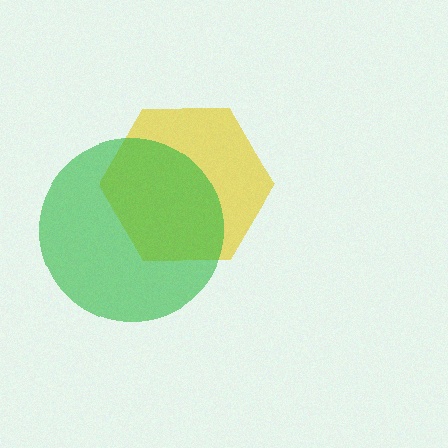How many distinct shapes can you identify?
There are 2 distinct shapes: a yellow hexagon, a green circle.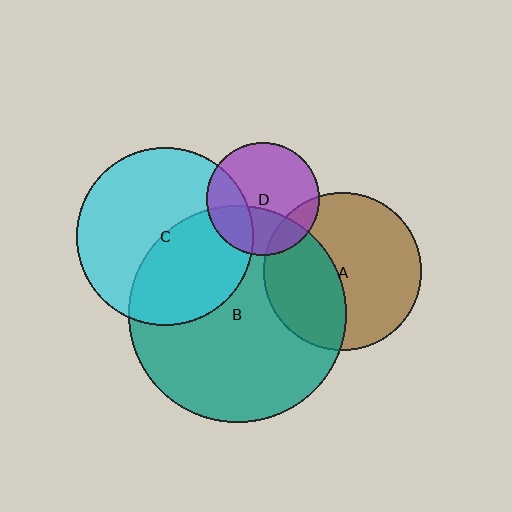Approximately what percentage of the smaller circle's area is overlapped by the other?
Approximately 15%.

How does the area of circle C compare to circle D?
Approximately 2.4 times.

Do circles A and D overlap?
Yes.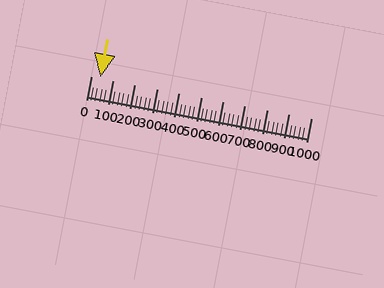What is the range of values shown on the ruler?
The ruler shows values from 0 to 1000.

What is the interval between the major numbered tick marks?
The major tick marks are spaced 100 units apart.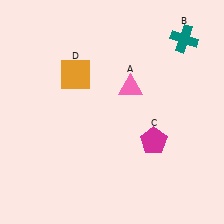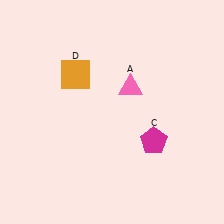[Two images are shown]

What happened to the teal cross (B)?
The teal cross (B) was removed in Image 2. It was in the top-right area of Image 1.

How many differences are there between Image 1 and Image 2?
There is 1 difference between the two images.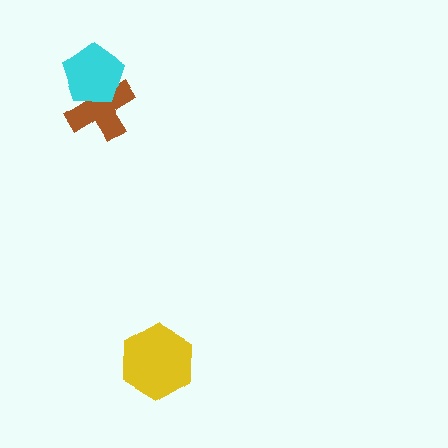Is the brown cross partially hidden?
Yes, it is partially covered by another shape.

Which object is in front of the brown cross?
The cyan pentagon is in front of the brown cross.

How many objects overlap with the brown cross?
1 object overlaps with the brown cross.